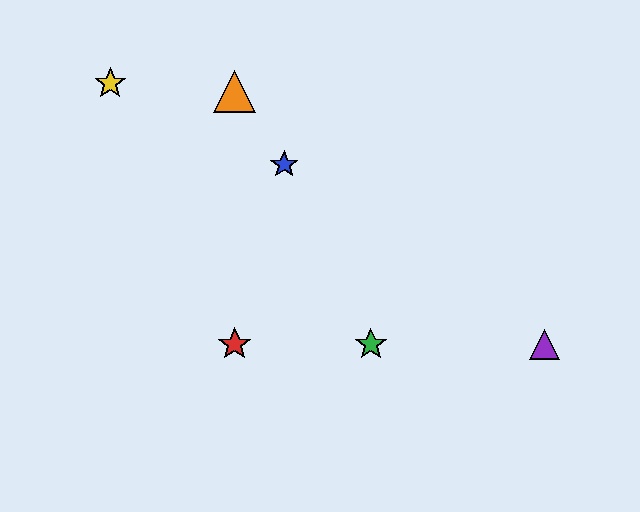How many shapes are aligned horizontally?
3 shapes (the red star, the green star, the purple triangle) are aligned horizontally.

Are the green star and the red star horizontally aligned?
Yes, both are at y≈344.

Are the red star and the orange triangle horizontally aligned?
No, the red star is at y≈344 and the orange triangle is at y≈91.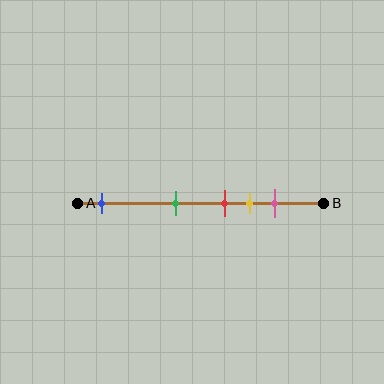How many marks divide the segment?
There are 5 marks dividing the segment.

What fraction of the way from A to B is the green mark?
The green mark is approximately 40% (0.4) of the way from A to B.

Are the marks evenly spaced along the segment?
No, the marks are not evenly spaced.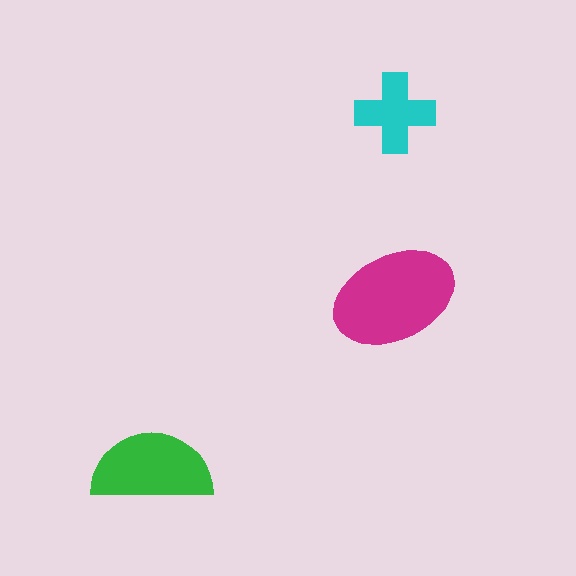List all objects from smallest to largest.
The cyan cross, the green semicircle, the magenta ellipse.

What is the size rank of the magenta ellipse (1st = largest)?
1st.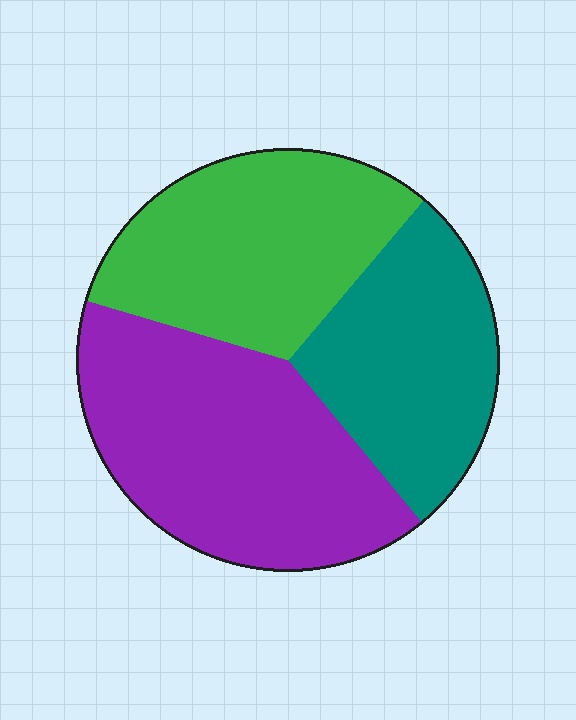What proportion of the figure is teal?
Teal takes up between a quarter and a half of the figure.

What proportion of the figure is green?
Green covers roughly 30% of the figure.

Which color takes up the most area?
Purple, at roughly 40%.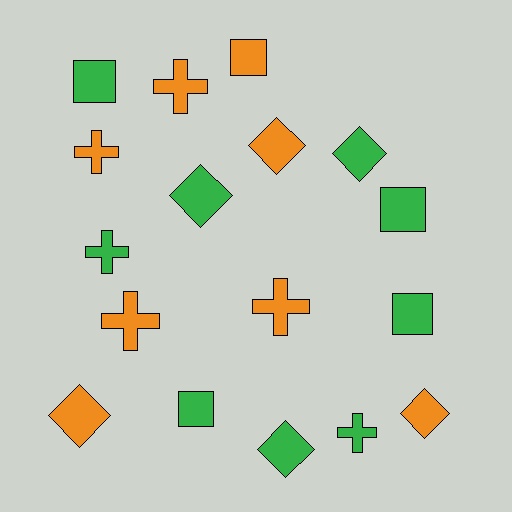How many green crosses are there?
There are 2 green crosses.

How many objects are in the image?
There are 17 objects.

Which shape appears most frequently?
Cross, with 6 objects.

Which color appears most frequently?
Green, with 9 objects.